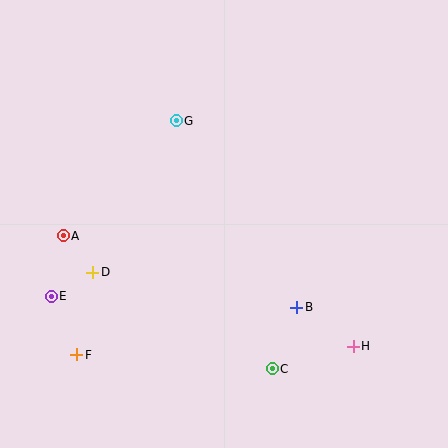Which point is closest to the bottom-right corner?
Point H is closest to the bottom-right corner.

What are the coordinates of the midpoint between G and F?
The midpoint between G and F is at (126, 238).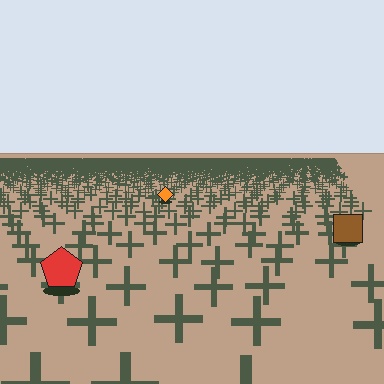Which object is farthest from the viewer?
The orange diamond is farthest from the viewer. It appears smaller and the ground texture around it is denser.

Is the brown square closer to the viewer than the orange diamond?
Yes. The brown square is closer — you can tell from the texture gradient: the ground texture is coarser near it.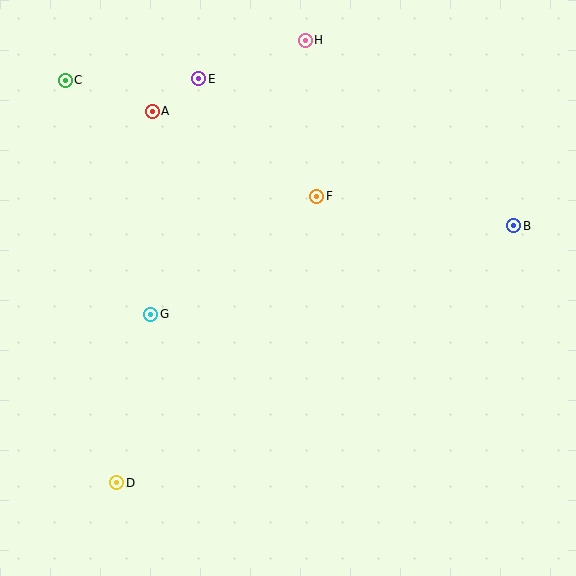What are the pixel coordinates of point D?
Point D is at (117, 483).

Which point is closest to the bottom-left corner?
Point D is closest to the bottom-left corner.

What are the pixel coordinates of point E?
Point E is at (199, 79).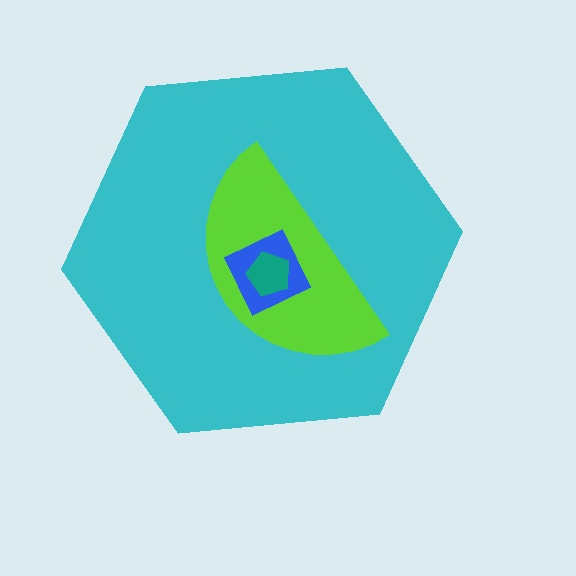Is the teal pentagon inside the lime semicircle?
Yes.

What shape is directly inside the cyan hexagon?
The lime semicircle.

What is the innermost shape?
The teal pentagon.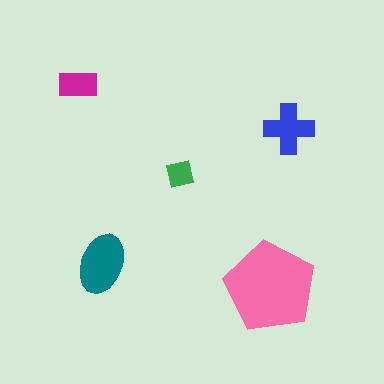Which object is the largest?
The pink pentagon.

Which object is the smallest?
The green square.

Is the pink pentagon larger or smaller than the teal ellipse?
Larger.